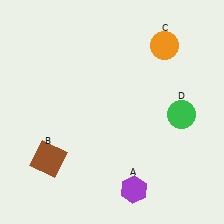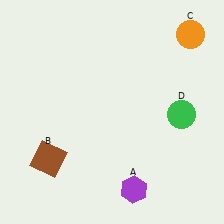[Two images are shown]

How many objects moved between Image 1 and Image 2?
1 object moved between the two images.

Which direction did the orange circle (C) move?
The orange circle (C) moved right.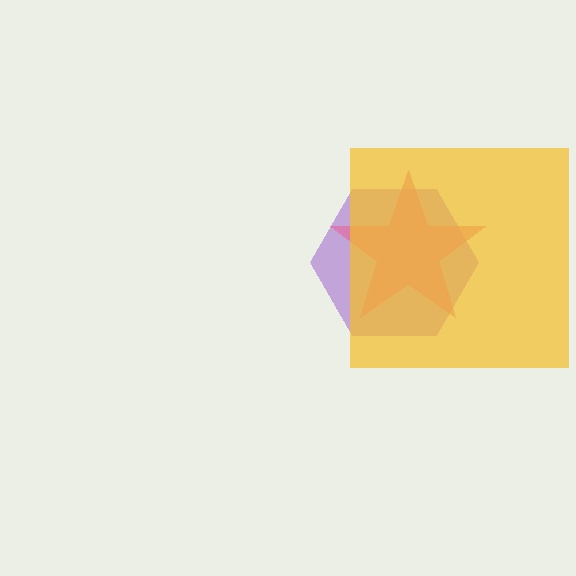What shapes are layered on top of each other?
The layered shapes are: a purple hexagon, a pink star, a yellow square.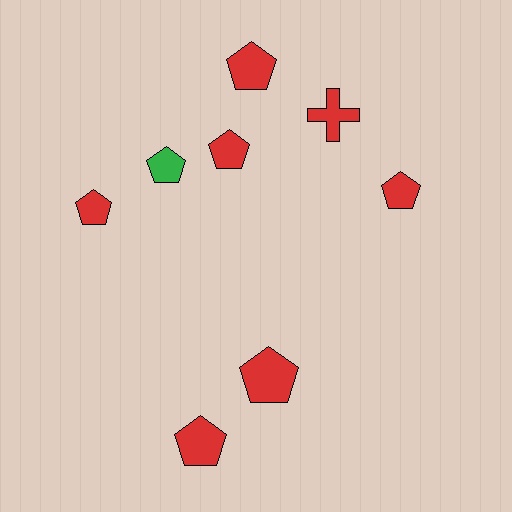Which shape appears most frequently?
Pentagon, with 7 objects.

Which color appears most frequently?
Red, with 7 objects.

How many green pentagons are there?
There is 1 green pentagon.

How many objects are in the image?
There are 8 objects.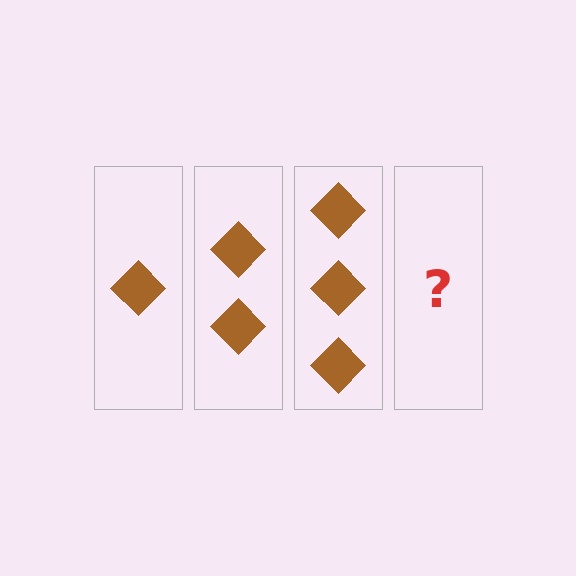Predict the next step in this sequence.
The next step is 4 diamonds.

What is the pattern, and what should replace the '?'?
The pattern is that each step adds one more diamond. The '?' should be 4 diamonds.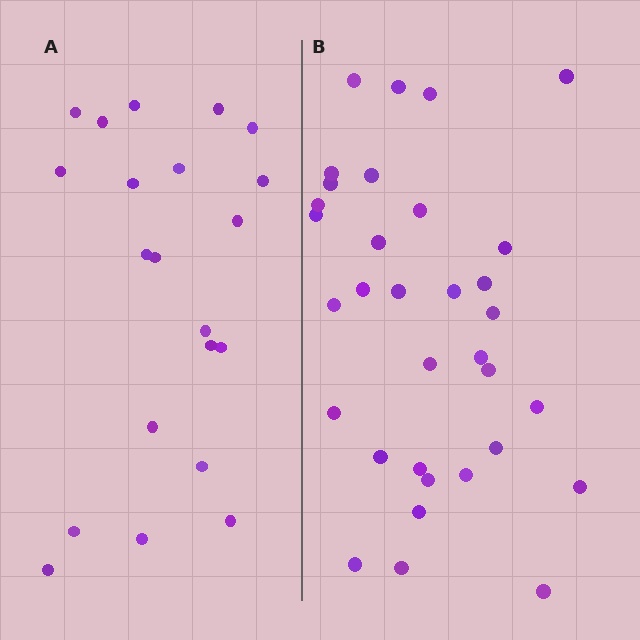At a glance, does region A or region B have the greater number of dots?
Region B (the right region) has more dots.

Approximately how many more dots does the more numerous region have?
Region B has roughly 12 or so more dots than region A.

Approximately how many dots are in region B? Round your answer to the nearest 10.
About 30 dots. (The exact count is 33, which rounds to 30.)